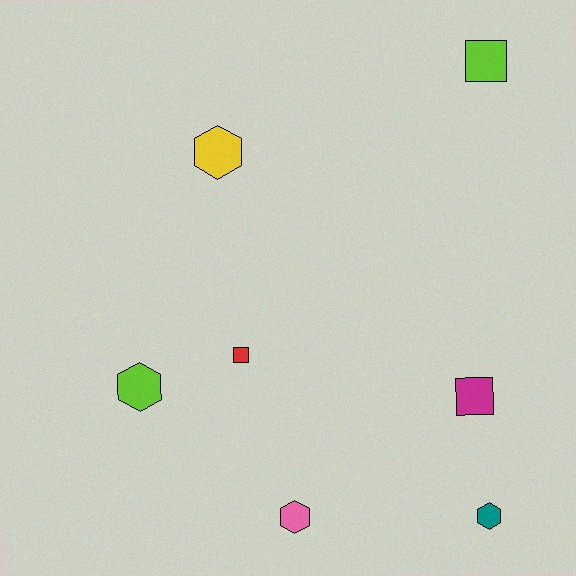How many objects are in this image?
There are 7 objects.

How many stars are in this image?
There are no stars.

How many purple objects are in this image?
There are no purple objects.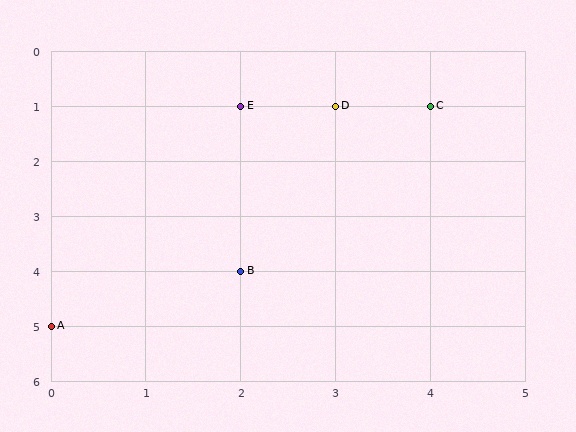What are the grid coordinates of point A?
Point A is at grid coordinates (0, 5).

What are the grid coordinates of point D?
Point D is at grid coordinates (3, 1).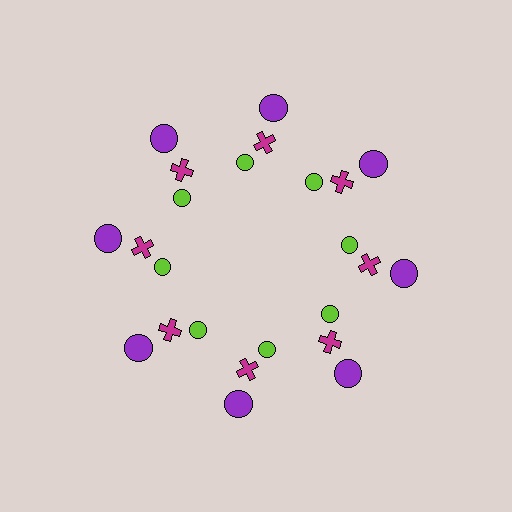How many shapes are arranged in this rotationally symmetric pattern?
There are 24 shapes, arranged in 8 groups of 3.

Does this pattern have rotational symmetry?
Yes, this pattern has 8-fold rotational symmetry. It looks the same after rotating 45 degrees around the center.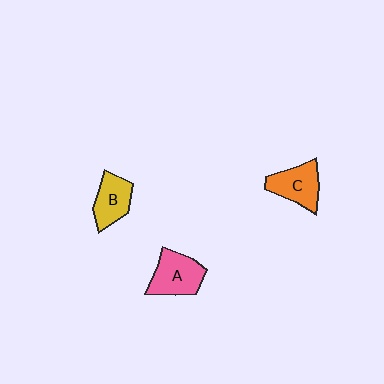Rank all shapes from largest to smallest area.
From largest to smallest: A (pink), C (orange), B (yellow).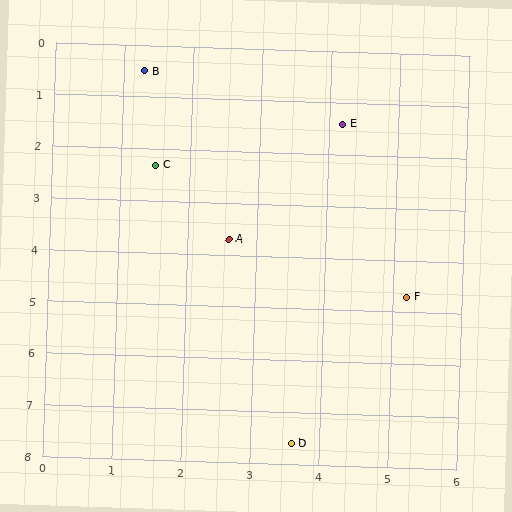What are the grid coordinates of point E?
Point E is at approximately (4.2, 1.4).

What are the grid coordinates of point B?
Point B is at approximately (1.3, 0.5).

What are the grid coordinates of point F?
Point F is at approximately (5.2, 4.7).